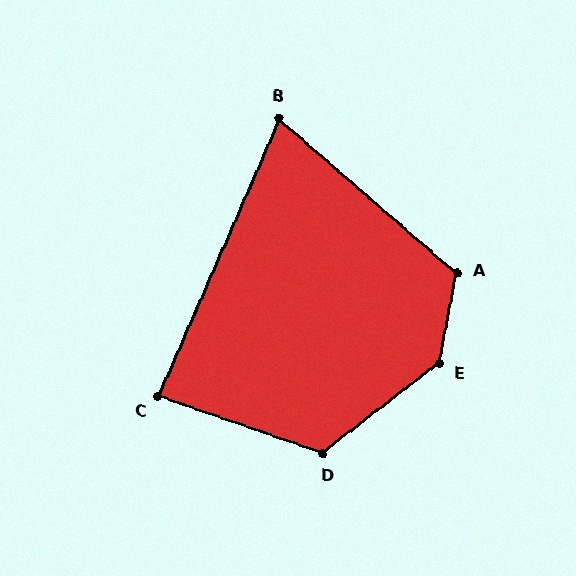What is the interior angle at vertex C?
Approximately 86 degrees (approximately right).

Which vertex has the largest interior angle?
E, at approximately 138 degrees.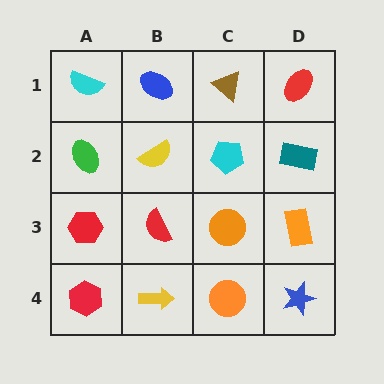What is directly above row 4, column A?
A red hexagon.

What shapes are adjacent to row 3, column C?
A cyan pentagon (row 2, column C), an orange circle (row 4, column C), a red semicircle (row 3, column B), an orange rectangle (row 3, column D).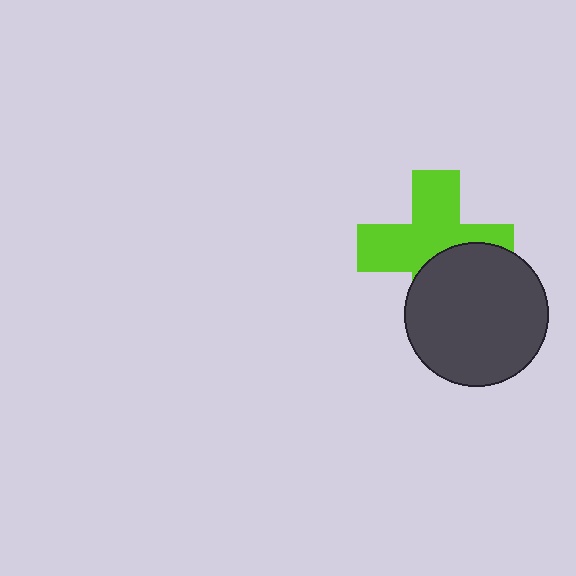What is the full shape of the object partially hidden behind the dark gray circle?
The partially hidden object is a lime cross.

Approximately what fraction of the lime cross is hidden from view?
Roughly 37% of the lime cross is hidden behind the dark gray circle.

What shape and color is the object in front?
The object in front is a dark gray circle.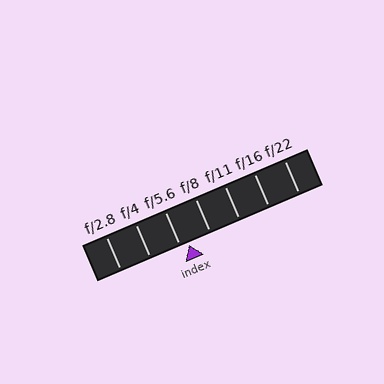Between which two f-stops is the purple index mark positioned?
The index mark is between f/5.6 and f/8.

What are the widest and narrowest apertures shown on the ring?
The widest aperture shown is f/2.8 and the narrowest is f/22.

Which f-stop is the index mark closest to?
The index mark is closest to f/5.6.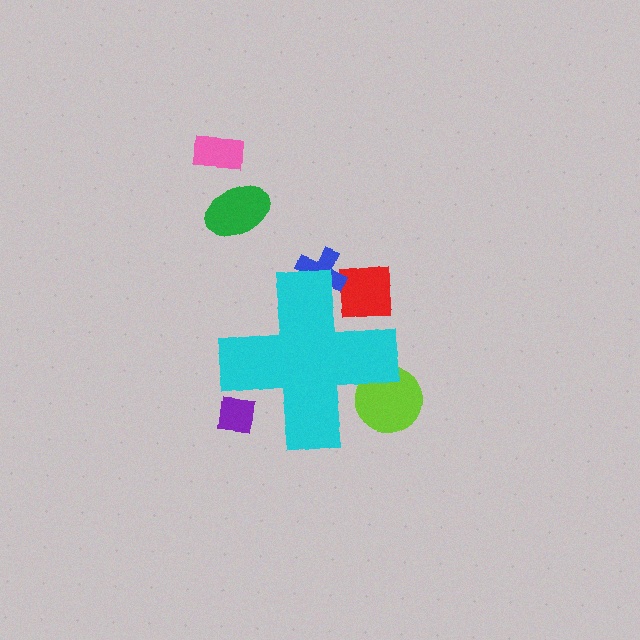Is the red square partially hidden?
Yes, the red square is partially hidden behind the cyan cross.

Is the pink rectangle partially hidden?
No, the pink rectangle is fully visible.